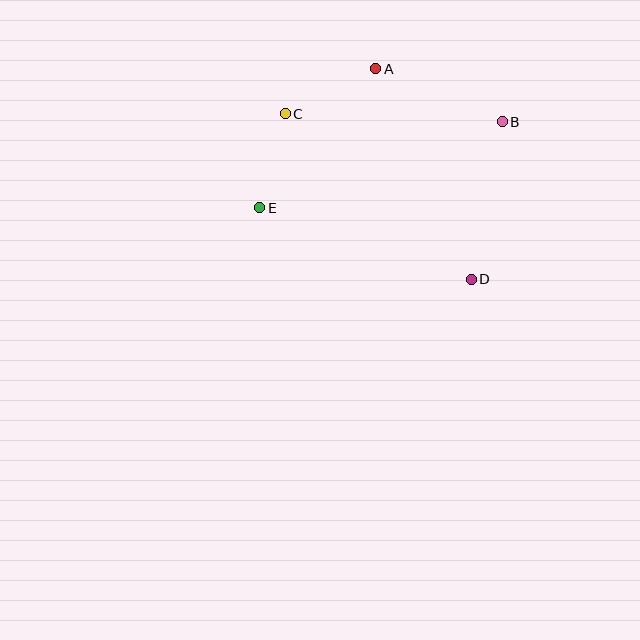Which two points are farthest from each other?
Points B and E are farthest from each other.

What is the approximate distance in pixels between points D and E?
The distance between D and E is approximately 223 pixels.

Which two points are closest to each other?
Points C and E are closest to each other.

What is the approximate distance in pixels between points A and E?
The distance between A and E is approximately 181 pixels.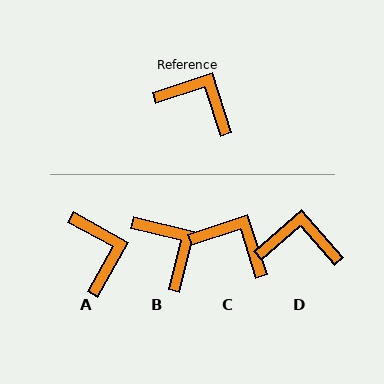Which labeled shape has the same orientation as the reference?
C.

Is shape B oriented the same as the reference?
No, it is off by about 31 degrees.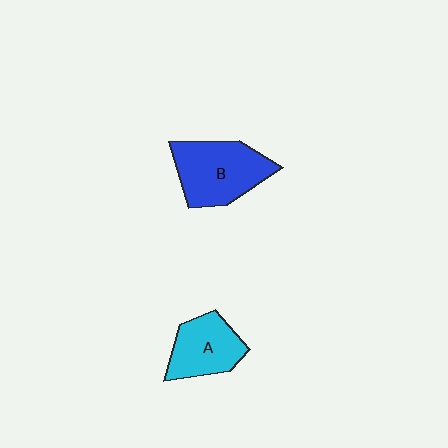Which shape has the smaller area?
Shape A (cyan).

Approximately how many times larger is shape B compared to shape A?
Approximately 1.3 times.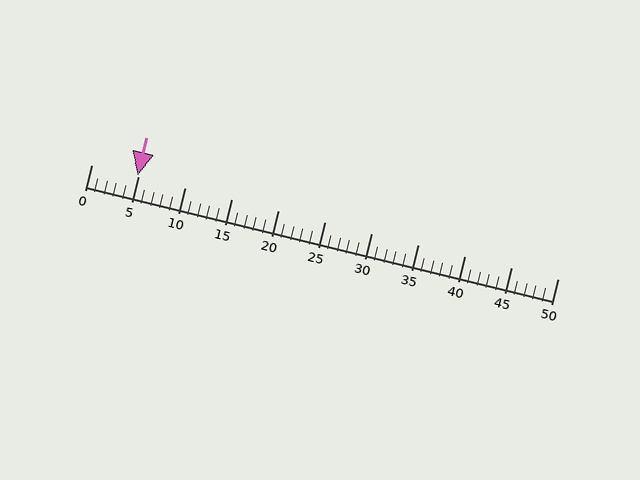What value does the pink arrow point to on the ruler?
The pink arrow points to approximately 5.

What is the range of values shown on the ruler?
The ruler shows values from 0 to 50.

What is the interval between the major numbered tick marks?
The major tick marks are spaced 5 units apart.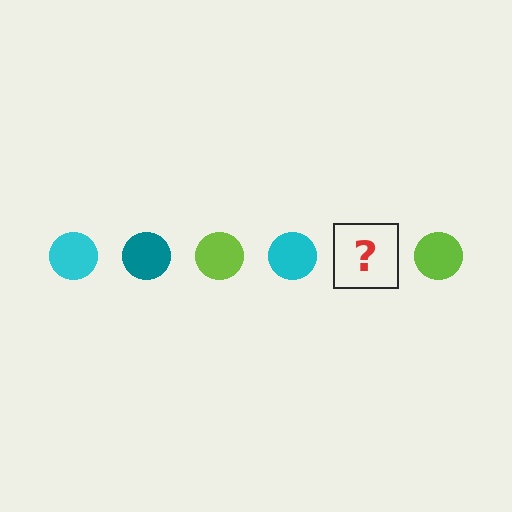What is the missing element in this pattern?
The missing element is a teal circle.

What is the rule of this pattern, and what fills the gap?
The rule is that the pattern cycles through cyan, teal, lime circles. The gap should be filled with a teal circle.